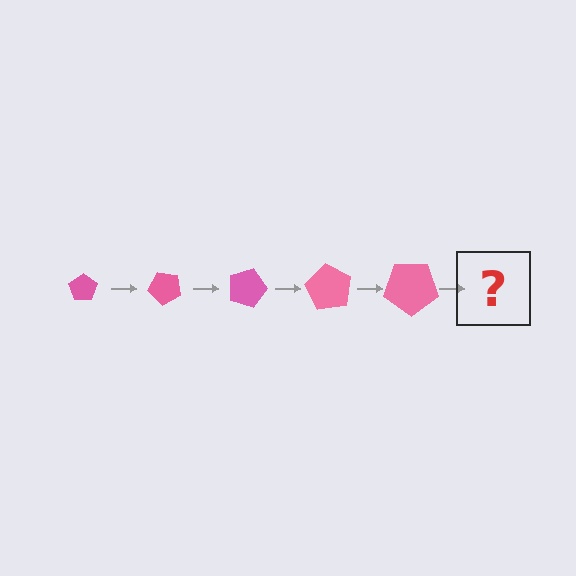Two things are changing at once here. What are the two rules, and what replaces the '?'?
The two rules are that the pentagon grows larger each step and it rotates 45 degrees each step. The '?' should be a pentagon, larger than the previous one and rotated 225 degrees from the start.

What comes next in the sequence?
The next element should be a pentagon, larger than the previous one and rotated 225 degrees from the start.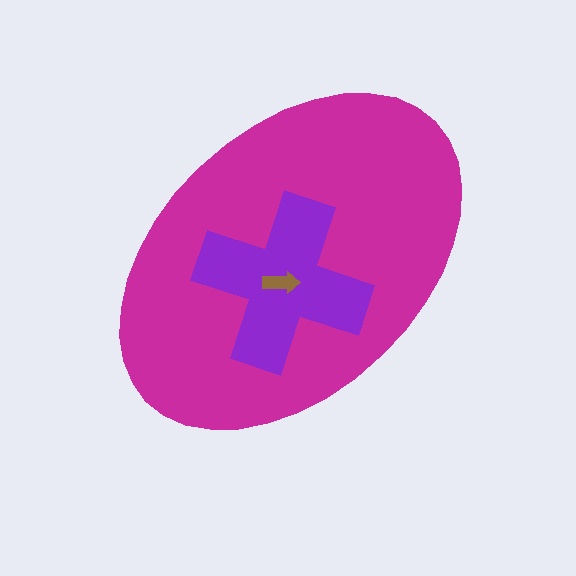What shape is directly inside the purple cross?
The brown arrow.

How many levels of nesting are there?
3.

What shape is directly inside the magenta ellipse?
The purple cross.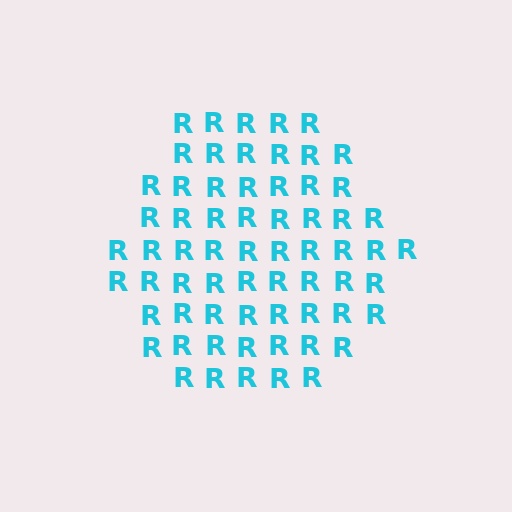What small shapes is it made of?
It is made of small letter R's.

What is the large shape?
The large shape is a hexagon.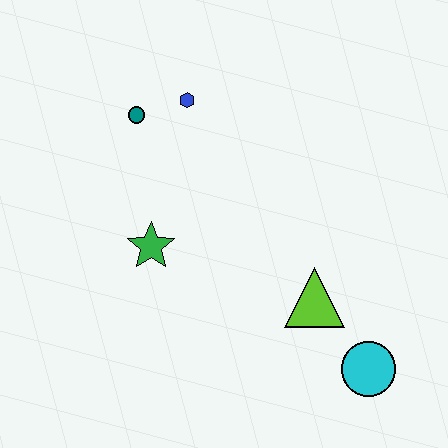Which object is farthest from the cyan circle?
The teal circle is farthest from the cyan circle.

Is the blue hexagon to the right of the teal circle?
Yes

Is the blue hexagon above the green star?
Yes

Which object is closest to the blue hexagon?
The teal circle is closest to the blue hexagon.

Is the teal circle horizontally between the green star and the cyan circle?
No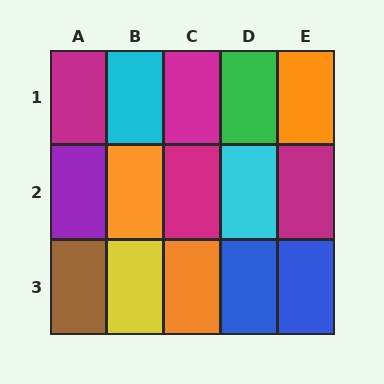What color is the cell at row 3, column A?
Brown.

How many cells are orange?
3 cells are orange.